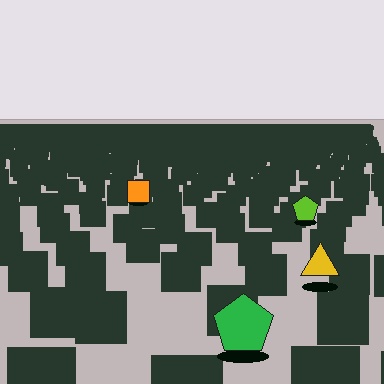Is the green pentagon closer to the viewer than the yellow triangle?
Yes. The green pentagon is closer — you can tell from the texture gradient: the ground texture is coarser near it.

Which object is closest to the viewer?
The green pentagon is closest. The texture marks near it are larger and more spread out.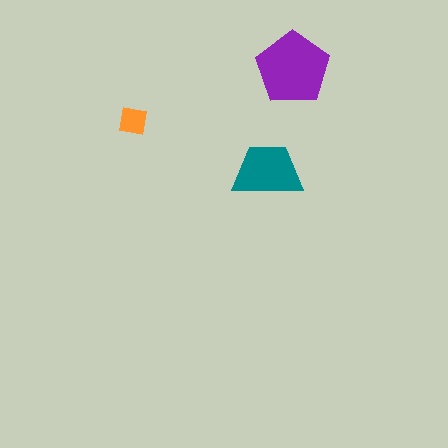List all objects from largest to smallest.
The purple pentagon, the teal trapezoid, the orange square.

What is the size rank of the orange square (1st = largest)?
3rd.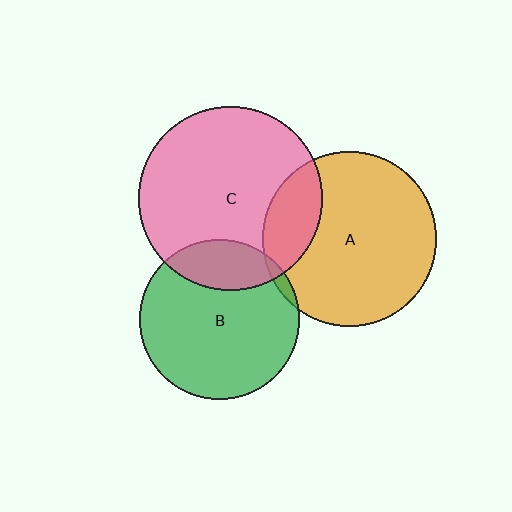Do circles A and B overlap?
Yes.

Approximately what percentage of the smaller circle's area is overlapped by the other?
Approximately 5%.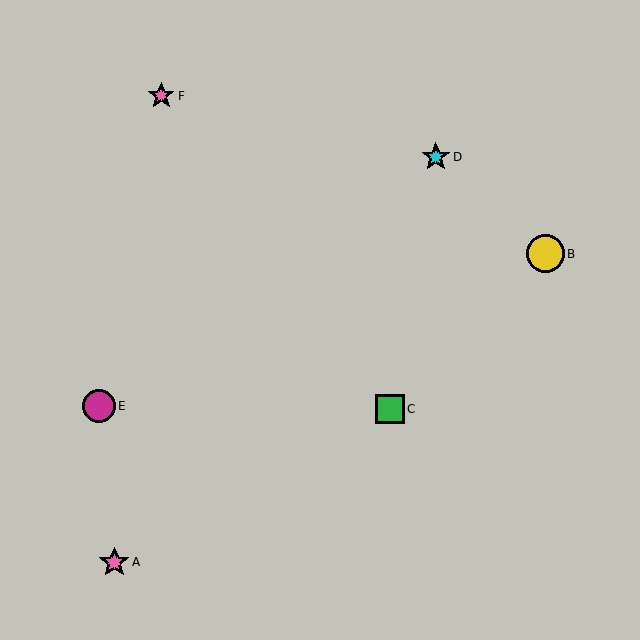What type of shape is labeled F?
Shape F is a pink star.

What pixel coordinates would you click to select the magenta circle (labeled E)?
Click at (99, 406) to select the magenta circle E.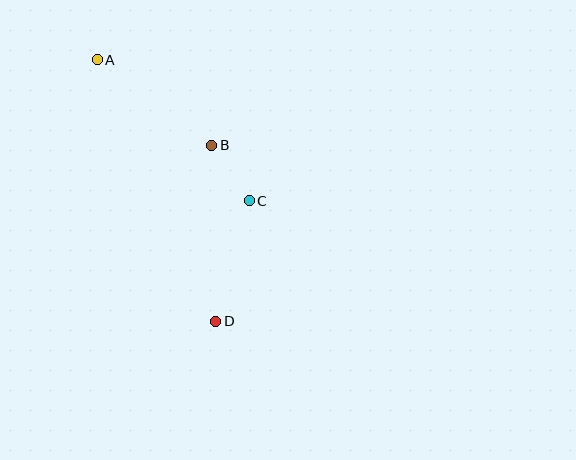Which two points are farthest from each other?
Points A and D are farthest from each other.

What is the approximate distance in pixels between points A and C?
The distance between A and C is approximately 207 pixels.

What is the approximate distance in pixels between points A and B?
The distance between A and B is approximately 143 pixels.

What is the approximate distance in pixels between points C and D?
The distance between C and D is approximately 125 pixels.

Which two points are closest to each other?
Points B and C are closest to each other.